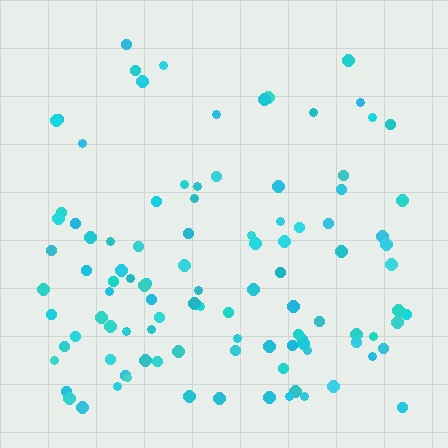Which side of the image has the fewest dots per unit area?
The top.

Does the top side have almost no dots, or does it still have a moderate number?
Still a moderate number, just noticeably fewer than the bottom.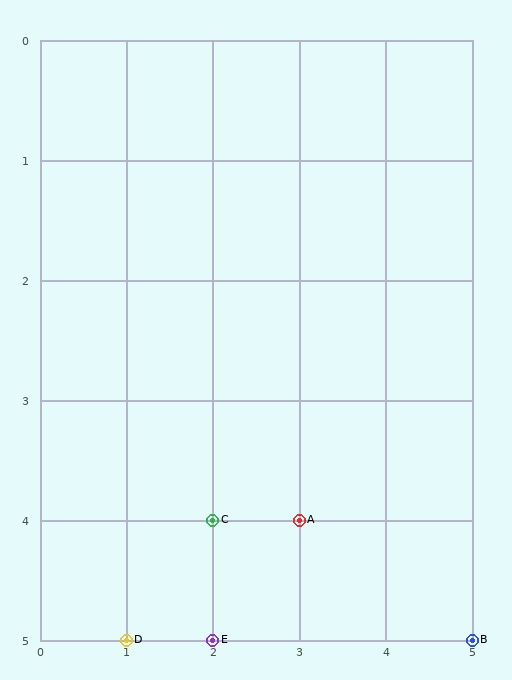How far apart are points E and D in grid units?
Points E and D are 1 column apart.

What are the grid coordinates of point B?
Point B is at grid coordinates (5, 5).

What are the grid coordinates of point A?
Point A is at grid coordinates (3, 4).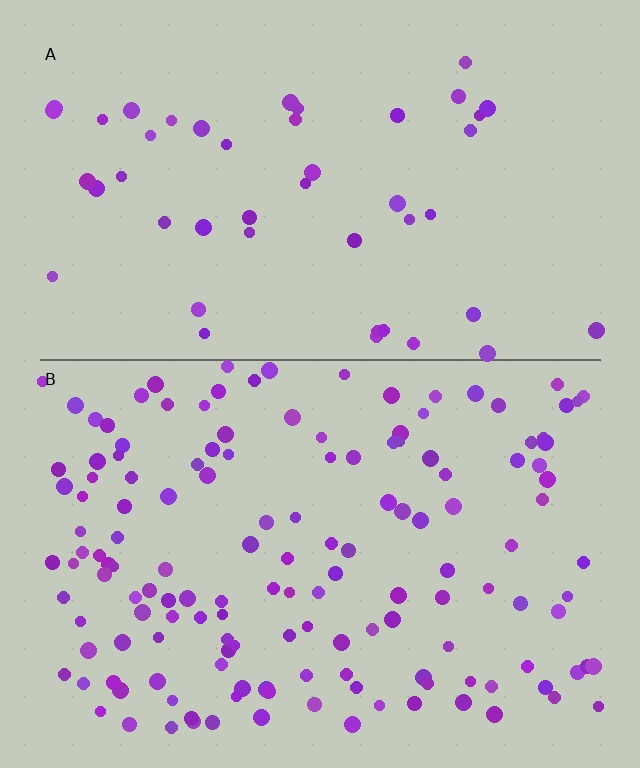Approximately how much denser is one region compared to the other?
Approximately 3.2× — region B over region A.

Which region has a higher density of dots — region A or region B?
B (the bottom).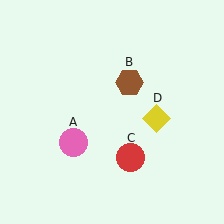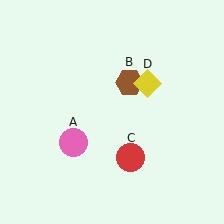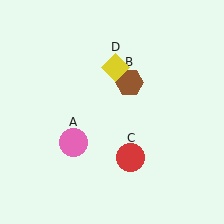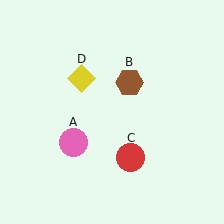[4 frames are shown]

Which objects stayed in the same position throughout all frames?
Pink circle (object A) and brown hexagon (object B) and red circle (object C) remained stationary.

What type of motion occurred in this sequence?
The yellow diamond (object D) rotated counterclockwise around the center of the scene.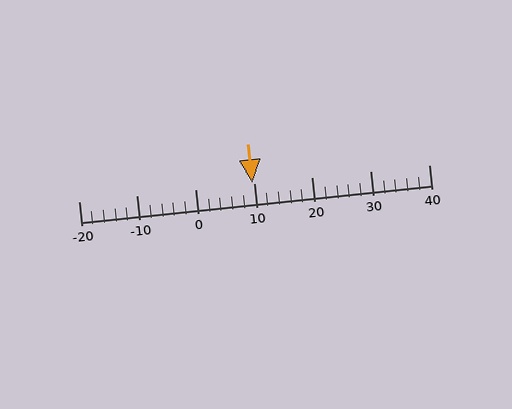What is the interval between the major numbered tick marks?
The major tick marks are spaced 10 units apart.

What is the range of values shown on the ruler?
The ruler shows values from -20 to 40.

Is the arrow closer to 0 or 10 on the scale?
The arrow is closer to 10.